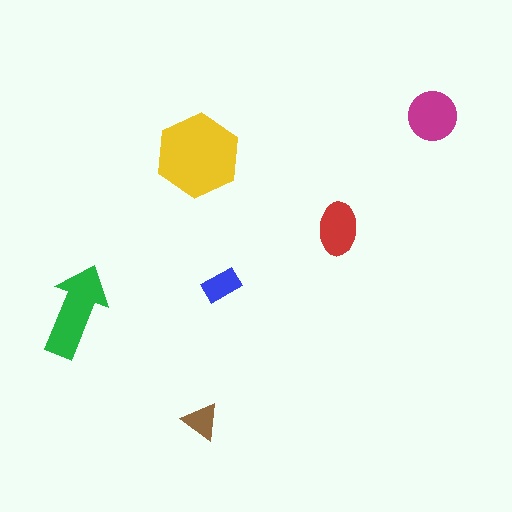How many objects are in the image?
There are 6 objects in the image.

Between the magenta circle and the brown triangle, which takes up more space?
The magenta circle.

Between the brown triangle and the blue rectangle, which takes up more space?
The blue rectangle.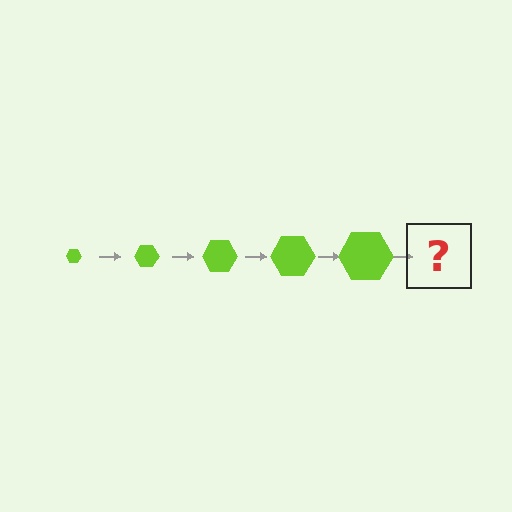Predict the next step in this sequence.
The next step is a lime hexagon, larger than the previous one.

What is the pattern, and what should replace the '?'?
The pattern is that the hexagon gets progressively larger each step. The '?' should be a lime hexagon, larger than the previous one.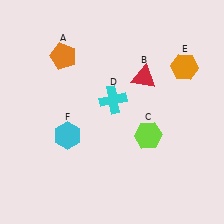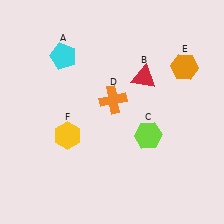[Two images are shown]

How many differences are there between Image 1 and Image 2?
There are 3 differences between the two images.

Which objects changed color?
A changed from orange to cyan. D changed from cyan to orange. F changed from cyan to yellow.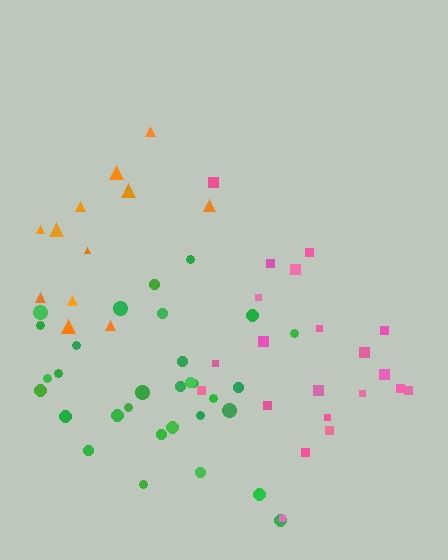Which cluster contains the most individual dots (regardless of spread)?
Green (31).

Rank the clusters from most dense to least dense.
green, pink, orange.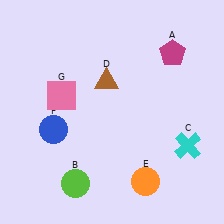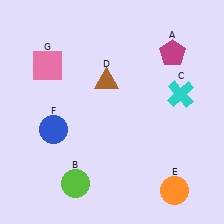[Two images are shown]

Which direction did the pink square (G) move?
The pink square (G) moved up.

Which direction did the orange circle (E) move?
The orange circle (E) moved right.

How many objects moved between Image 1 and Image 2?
3 objects moved between the two images.